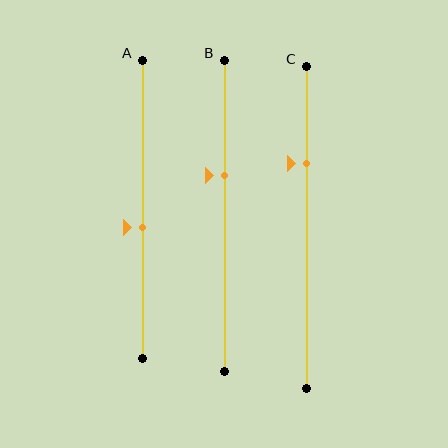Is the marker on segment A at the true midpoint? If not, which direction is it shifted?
No, the marker on segment A is shifted downward by about 6% of the segment length.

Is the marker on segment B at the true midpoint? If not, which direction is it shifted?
No, the marker on segment B is shifted upward by about 13% of the segment length.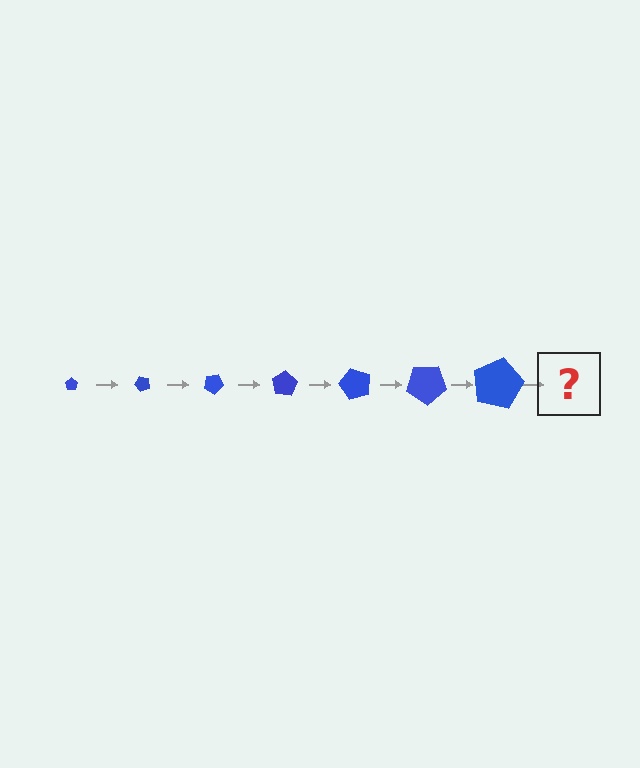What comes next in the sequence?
The next element should be a pentagon, larger than the previous one and rotated 350 degrees from the start.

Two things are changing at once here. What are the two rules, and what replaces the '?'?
The two rules are that the pentagon grows larger each step and it rotates 50 degrees each step. The '?' should be a pentagon, larger than the previous one and rotated 350 degrees from the start.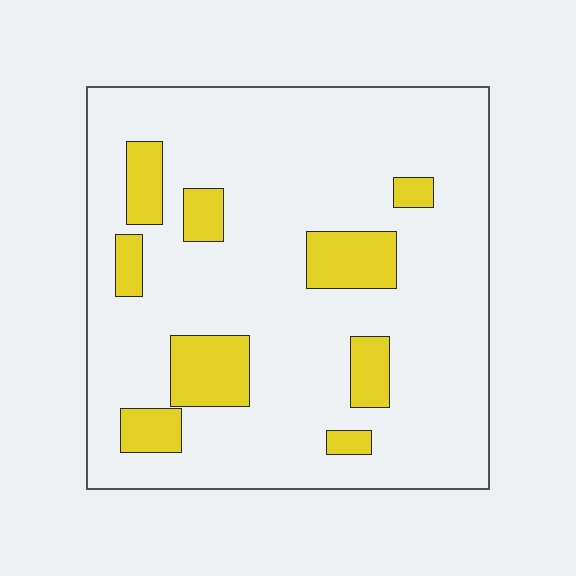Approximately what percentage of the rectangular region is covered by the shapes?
Approximately 15%.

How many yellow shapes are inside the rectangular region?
9.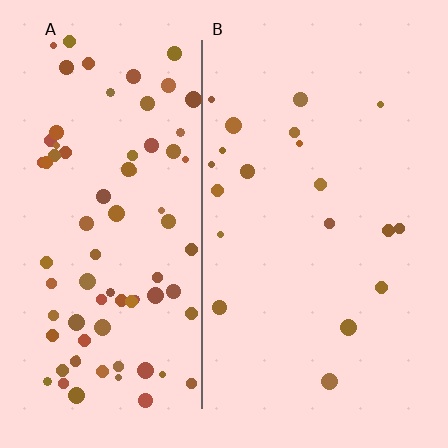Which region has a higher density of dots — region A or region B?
A (the left).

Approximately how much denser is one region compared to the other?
Approximately 4.2× — region A over region B.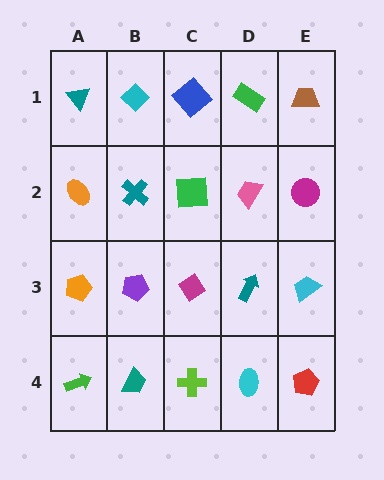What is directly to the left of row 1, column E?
A green rectangle.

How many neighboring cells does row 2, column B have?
4.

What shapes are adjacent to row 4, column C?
A magenta diamond (row 3, column C), a teal trapezoid (row 4, column B), a cyan ellipse (row 4, column D).